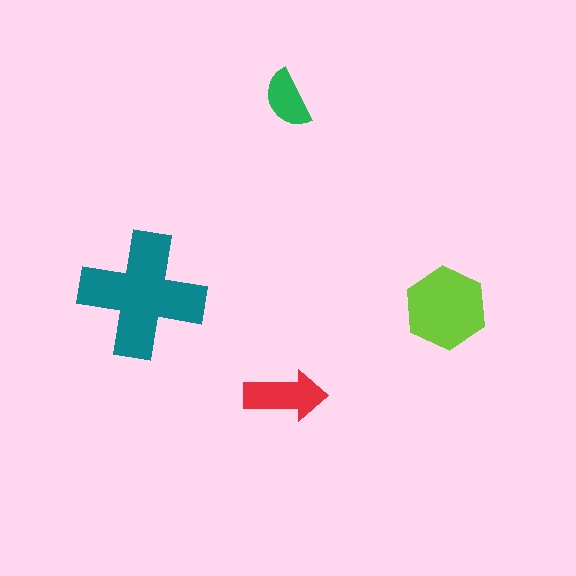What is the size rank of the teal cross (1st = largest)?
1st.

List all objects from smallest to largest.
The green semicircle, the red arrow, the lime hexagon, the teal cross.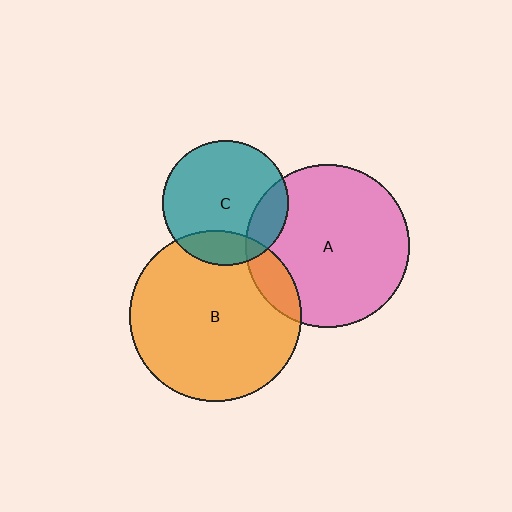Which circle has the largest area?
Circle B (orange).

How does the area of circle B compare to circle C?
Approximately 1.9 times.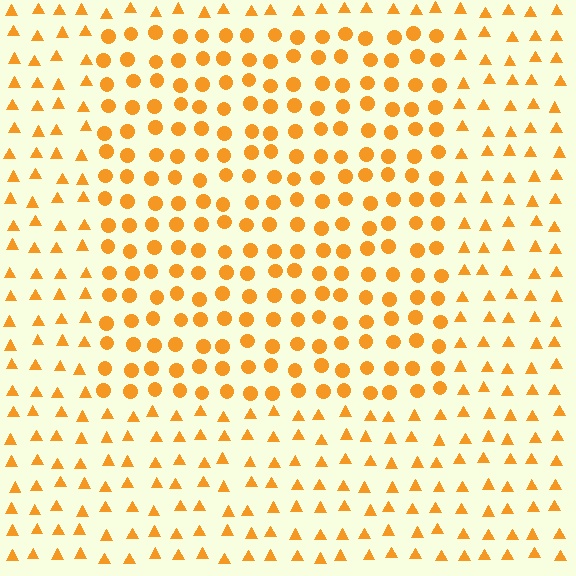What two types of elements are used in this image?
The image uses circles inside the rectangle region and triangles outside it.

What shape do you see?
I see a rectangle.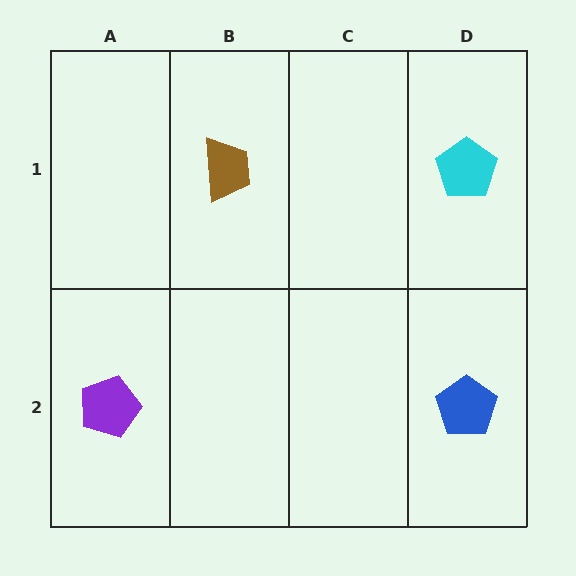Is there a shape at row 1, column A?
No, that cell is empty.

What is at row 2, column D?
A blue pentagon.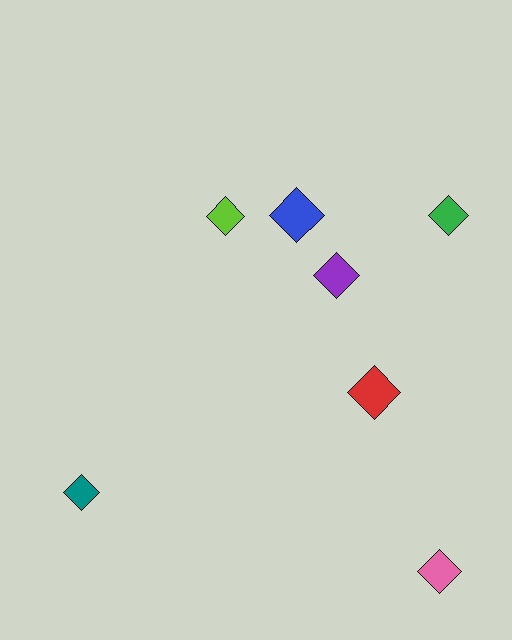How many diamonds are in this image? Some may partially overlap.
There are 7 diamonds.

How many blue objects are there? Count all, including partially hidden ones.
There is 1 blue object.